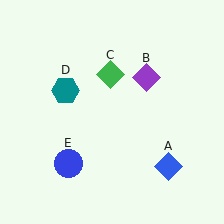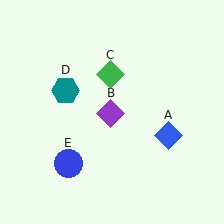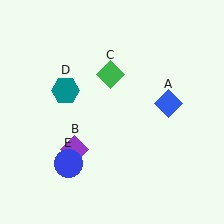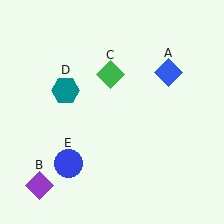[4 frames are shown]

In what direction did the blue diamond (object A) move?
The blue diamond (object A) moved up.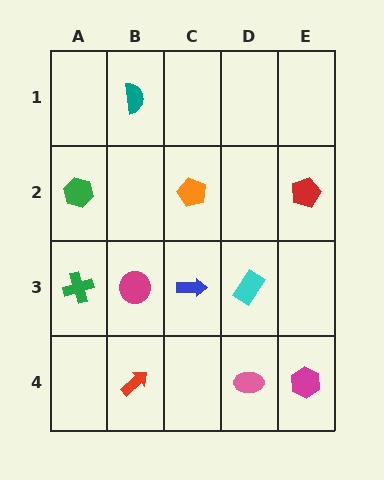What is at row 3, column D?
A cyan rectangle.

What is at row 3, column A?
A green cross.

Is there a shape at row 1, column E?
No, that cell is empty.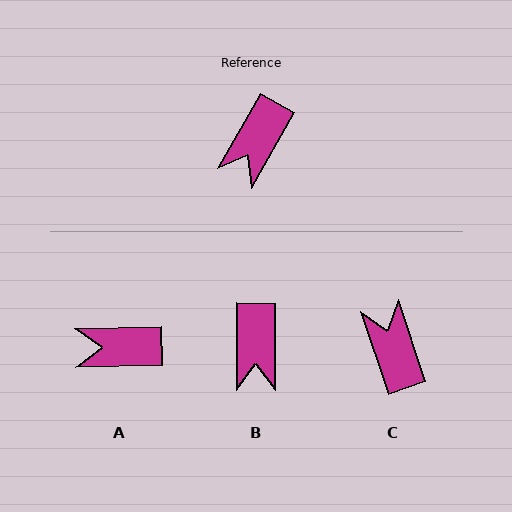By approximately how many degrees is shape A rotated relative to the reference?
Approximately 59 degrees clockwise.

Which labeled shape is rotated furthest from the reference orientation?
C, about 131 degrees away.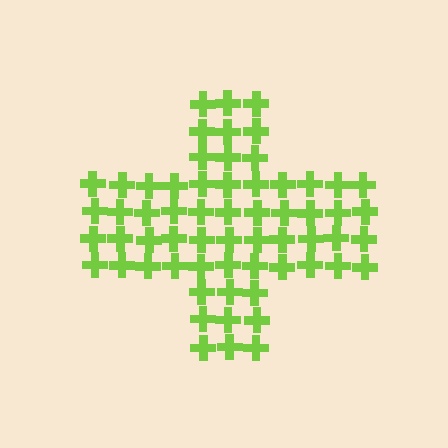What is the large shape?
The large shape is a cross.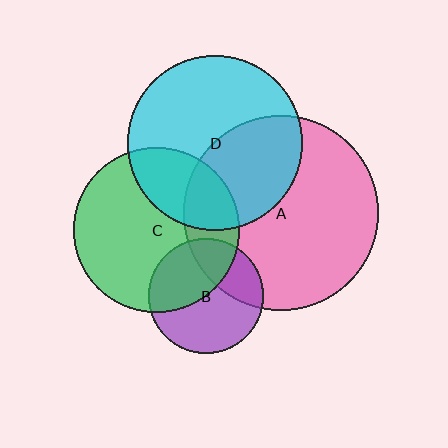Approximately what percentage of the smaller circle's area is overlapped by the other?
Approximately 40%.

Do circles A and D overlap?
Yes.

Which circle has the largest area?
Circle A (pink).